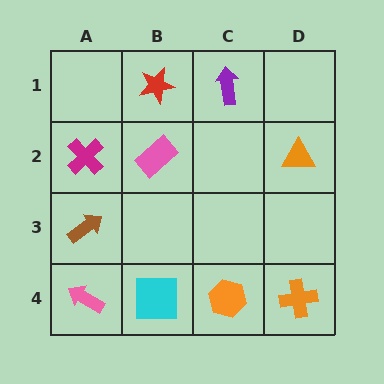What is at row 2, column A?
A magenta cross.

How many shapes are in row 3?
1 shape.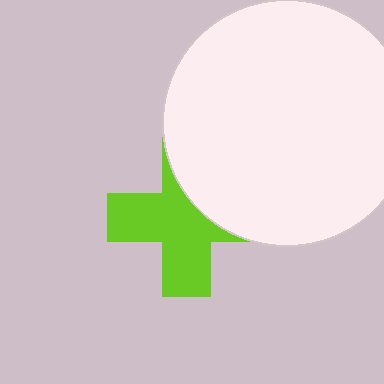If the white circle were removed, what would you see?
You would see the complete lime cross.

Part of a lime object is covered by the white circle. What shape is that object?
It is a cross.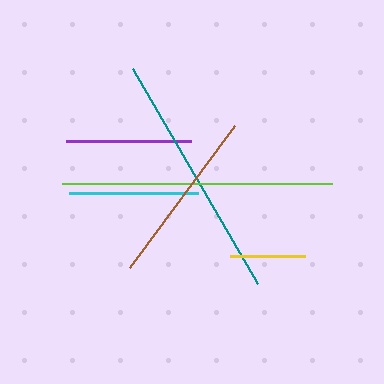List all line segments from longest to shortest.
From longest to shortest: lime, teal, brown, cyan, purple, yellow.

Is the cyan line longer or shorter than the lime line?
The lime line is longer than the cyan line.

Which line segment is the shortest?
The yellow line is the shortest at approximately 75 pixels.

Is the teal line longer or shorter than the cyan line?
The teal line is longer than the cyan line.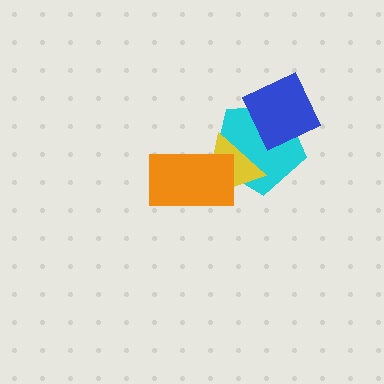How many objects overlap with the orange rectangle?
2 objects overlap with the orange rectangle.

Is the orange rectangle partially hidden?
No, no other shape covers it.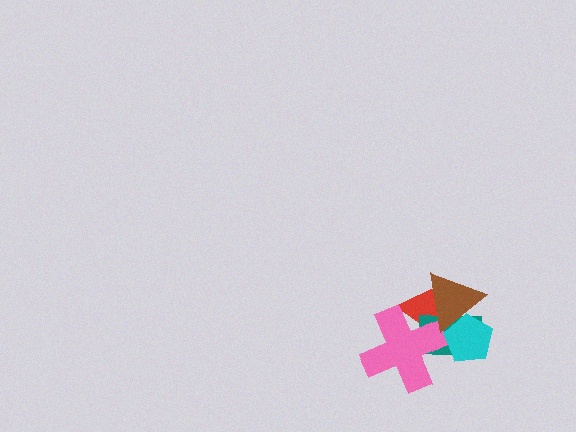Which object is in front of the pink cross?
The brown triangle is in front of the pink cross.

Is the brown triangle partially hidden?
No, no other shape covers it.